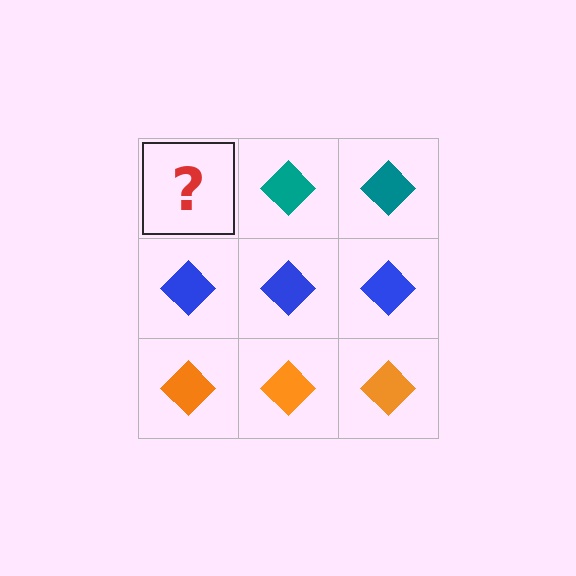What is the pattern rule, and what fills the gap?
The rule is that each row has a consistent color. The gap should be filled with a teal diamond.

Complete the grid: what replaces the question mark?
The question mark should be replaced with a teal diamond.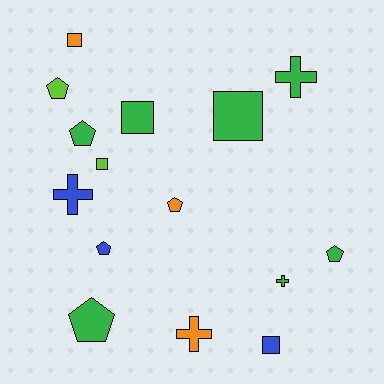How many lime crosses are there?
There are no lime crosses.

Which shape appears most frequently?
Pentagon, with 6 objects.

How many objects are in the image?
There are 15 objects.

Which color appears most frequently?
Green, with 7 objects.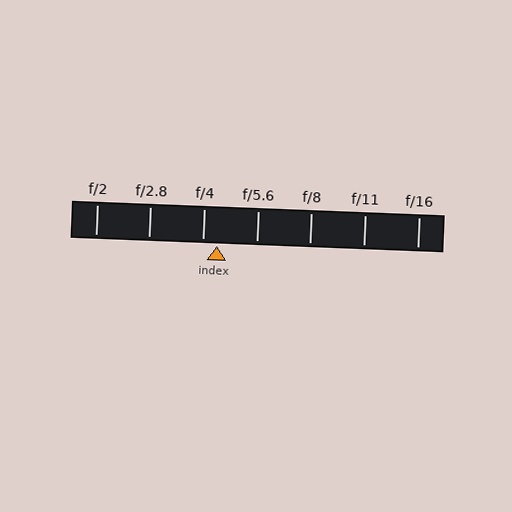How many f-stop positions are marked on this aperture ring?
There are 7 f-stop positions marked.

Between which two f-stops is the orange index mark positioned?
The index mark is between f/4 and f/5.6.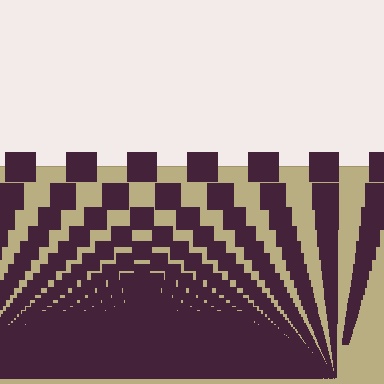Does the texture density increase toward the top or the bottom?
Density increases toward the bottom.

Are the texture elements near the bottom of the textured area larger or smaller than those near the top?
Smaller. The gradient is inverted — elements near the bottom are smaller and denser.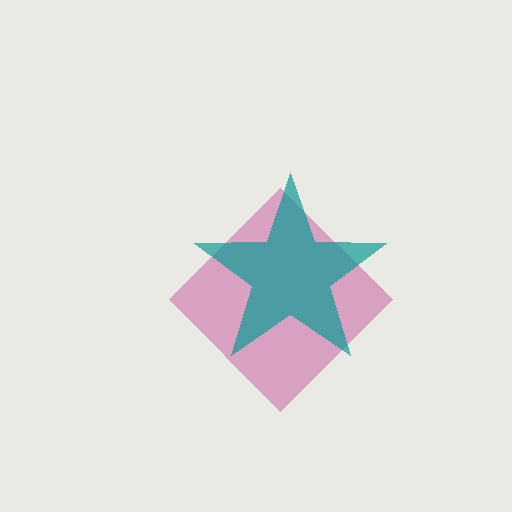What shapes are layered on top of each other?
The layered shapes are: a magenta diamond, a teal star.